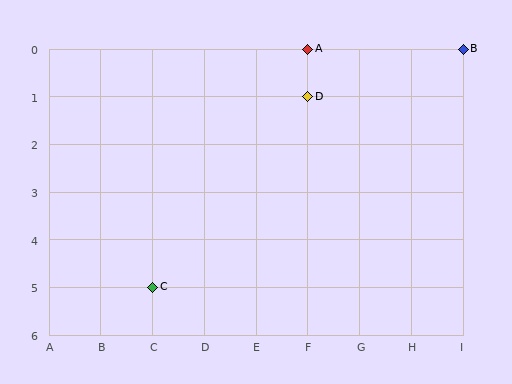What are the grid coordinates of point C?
Point C is at grid coordinates (C, 5).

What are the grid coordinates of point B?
Point B is at grid coordinates (I, 0).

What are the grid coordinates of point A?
Point A is at grid coordinates (F, 0).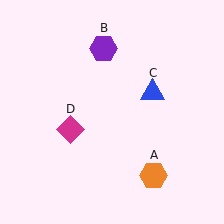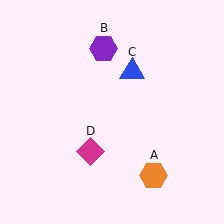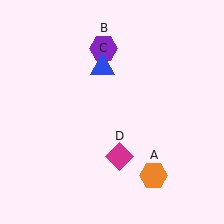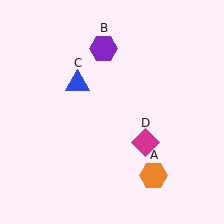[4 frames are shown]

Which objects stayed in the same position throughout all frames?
Orange hexagon (object A) and purple hexagon (object B) remained stationary.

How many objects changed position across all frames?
2 objects changed position: blue triangle (object C), magenta diamond (object D).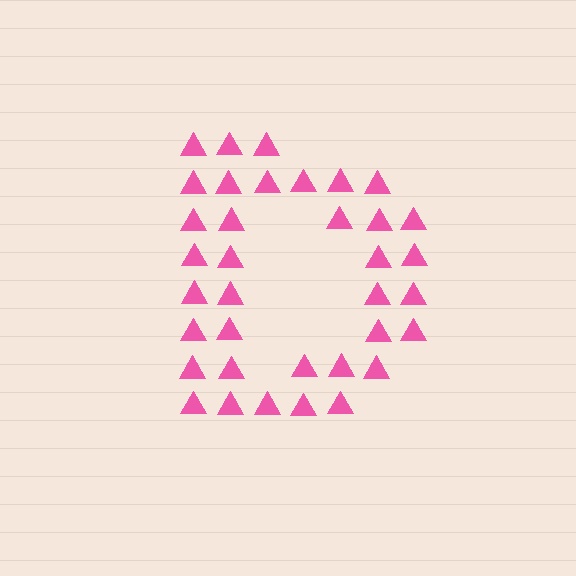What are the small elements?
The small elements are triangles.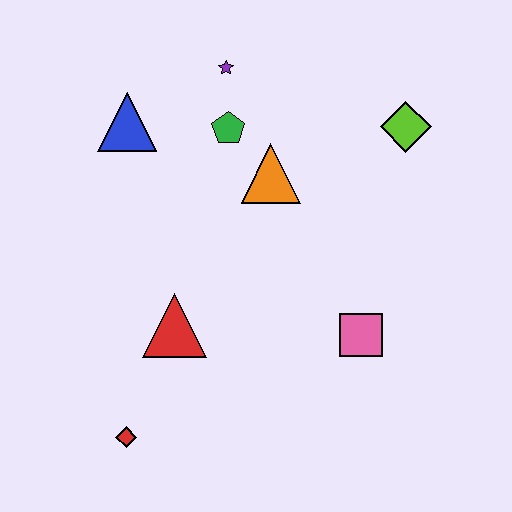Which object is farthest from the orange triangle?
The red diamond is farthest from the orange triangle.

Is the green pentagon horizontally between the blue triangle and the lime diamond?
Yes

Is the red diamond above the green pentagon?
No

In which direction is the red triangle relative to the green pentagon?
The red triangle is below the green pentagon.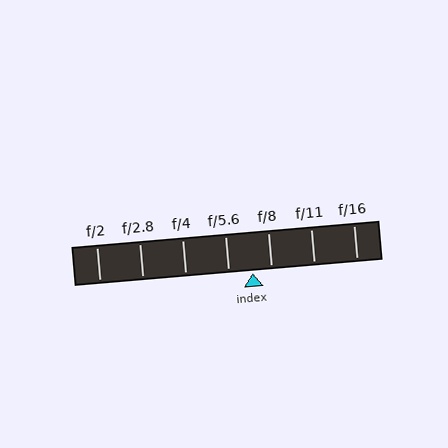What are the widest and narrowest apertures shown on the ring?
The widest aperture shown is f/2 and the narrowest is f/16.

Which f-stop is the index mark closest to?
The index mark is closest to f/8.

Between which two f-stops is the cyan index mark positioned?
The index mark is between f/5.6 and f/8.